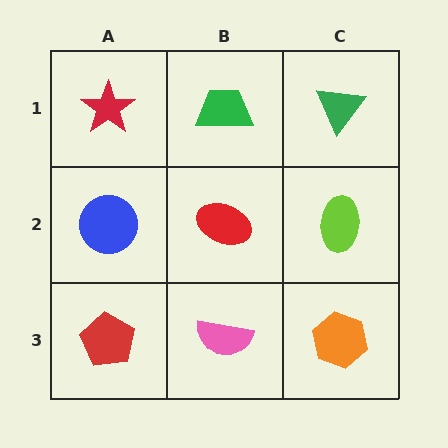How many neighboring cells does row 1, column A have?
2.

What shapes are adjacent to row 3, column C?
A lime ellipse (row 2, column C), a pink semicircle (row 3, column B).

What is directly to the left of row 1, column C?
A green trapezoid.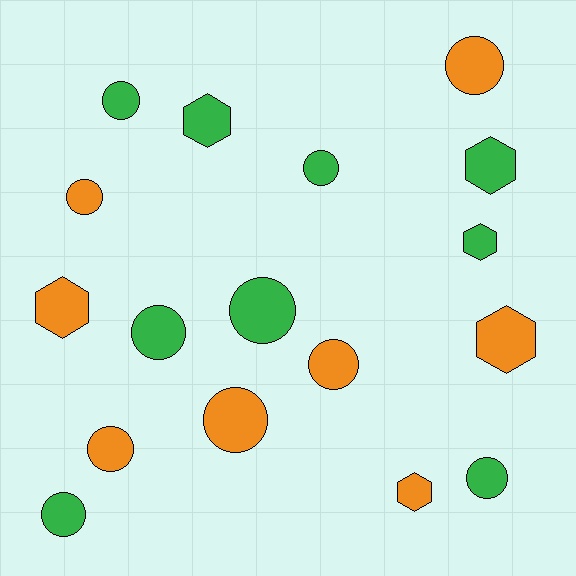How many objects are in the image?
There are 17 objects.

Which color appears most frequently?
Green, with 9 objects.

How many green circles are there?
There are 6 green circles.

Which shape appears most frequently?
Circle, with 11 objects.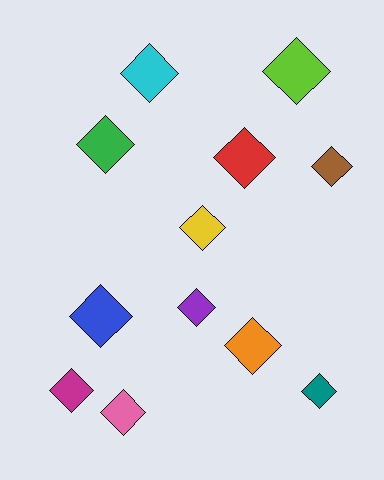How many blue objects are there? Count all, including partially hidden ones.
There is 1 blue object.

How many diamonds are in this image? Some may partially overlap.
There are 12 diamonds.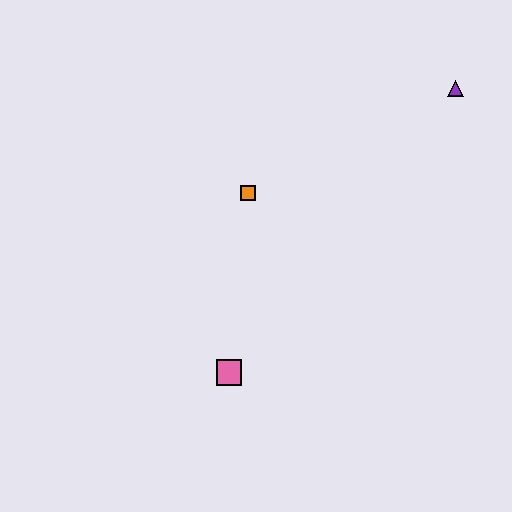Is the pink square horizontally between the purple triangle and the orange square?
No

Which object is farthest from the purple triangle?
The pink square is farthest from the purple triangle.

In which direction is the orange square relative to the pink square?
The orange square is above the pink square.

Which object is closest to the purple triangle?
The orange square is closest to the purple triangle.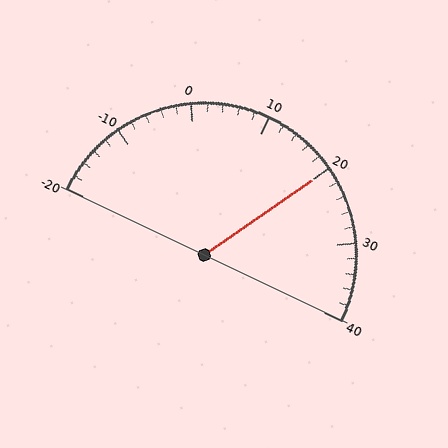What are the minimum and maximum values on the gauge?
The gauge ranges from -20 to 40.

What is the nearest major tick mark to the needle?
The nearest major tick mark is 20.